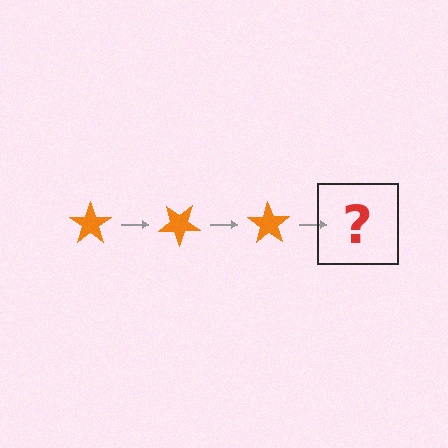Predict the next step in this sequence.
The next step is an orange star rotated 105 degrees.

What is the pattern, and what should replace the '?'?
The pattern is that the star rotates 35 degrees each step. The '?' should be an orange star rotated 105 degrees.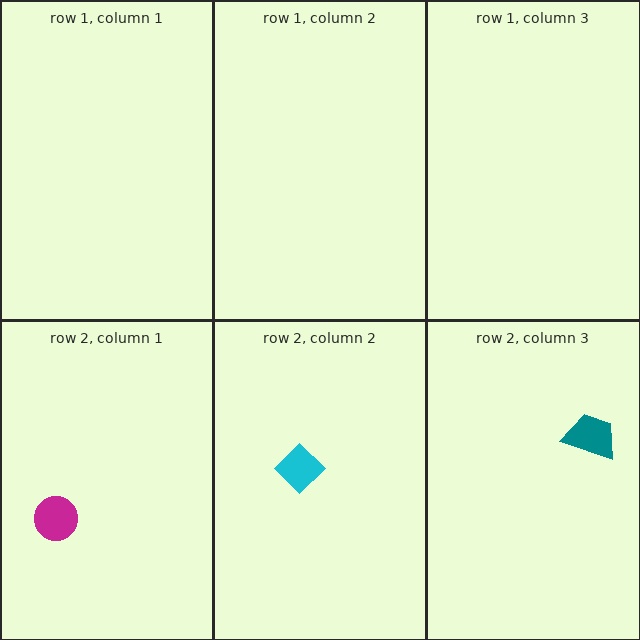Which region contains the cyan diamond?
The row 2, column 2 region.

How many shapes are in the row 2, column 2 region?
1.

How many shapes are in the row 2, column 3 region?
1.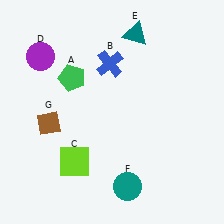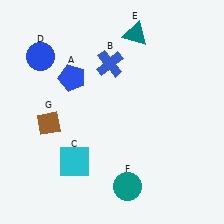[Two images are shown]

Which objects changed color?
A changed from green to blue. C changed from lime to cyan. D changed from purple to blue.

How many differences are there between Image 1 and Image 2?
There are 3 differences between the two images.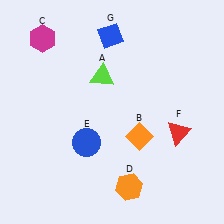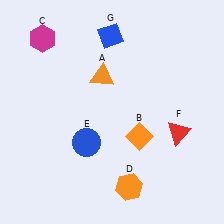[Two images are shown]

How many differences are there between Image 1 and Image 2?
There is 1 difference between the two images.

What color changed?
The triangle (A) changed from lime in Image 1 to orange in Image 2.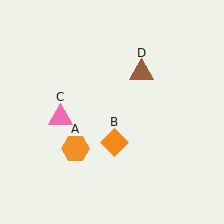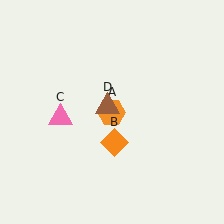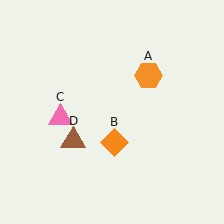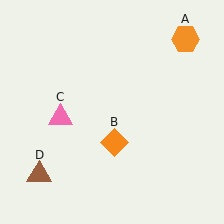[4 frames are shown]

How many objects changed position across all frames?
2 objects changed position: orange hexagon (object A), brown triangle (object D).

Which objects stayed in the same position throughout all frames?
Orange diamond (object B) and pink triangle (object C) remained stationary.